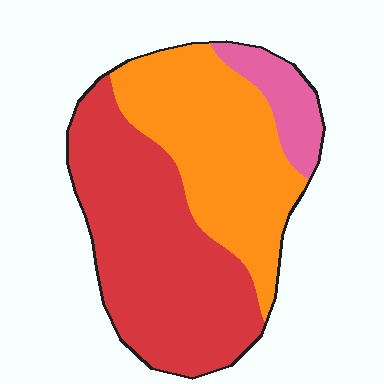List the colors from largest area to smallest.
From largest to smallest: red, orange, pink.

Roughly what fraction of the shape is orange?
Orange takes up about two fifths (2/5) of the shape.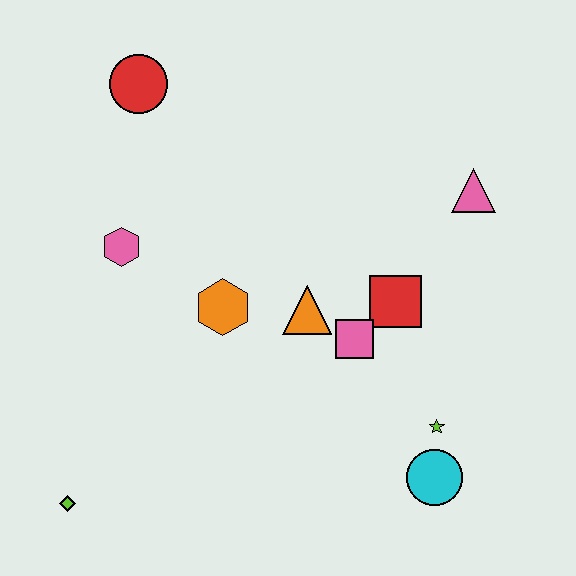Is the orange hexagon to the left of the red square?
Yes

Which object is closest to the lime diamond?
The orange hexagon is closest to the lime diamond.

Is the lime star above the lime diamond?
Yes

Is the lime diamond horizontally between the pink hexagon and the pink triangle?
No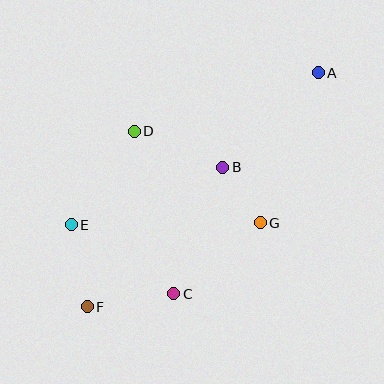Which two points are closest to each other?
Points B and G are closest to each other.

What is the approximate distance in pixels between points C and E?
The distance between C and E is approximately 124 pixels.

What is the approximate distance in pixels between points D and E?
The distance between D and E is approximately 113 pixels.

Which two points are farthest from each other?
Points A and F are farthest from each other.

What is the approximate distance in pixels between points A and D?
The distance between A and D is approximately 193 pixels.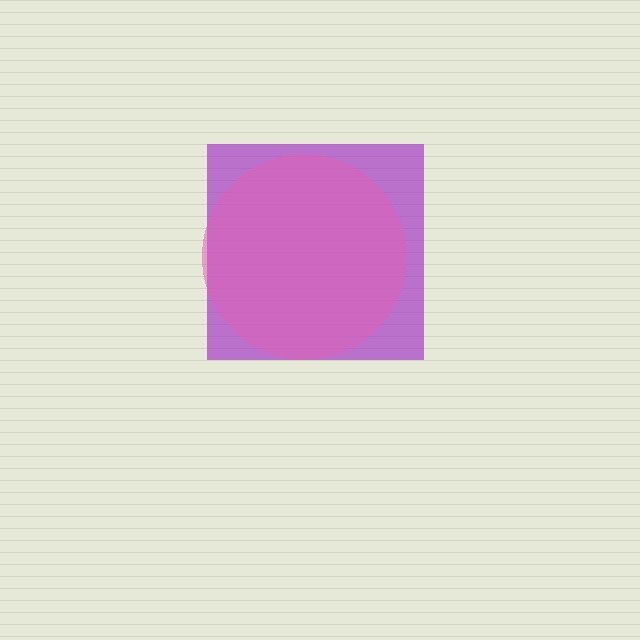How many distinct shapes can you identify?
There are 2 distinct shapes: a purple square, a pink circle.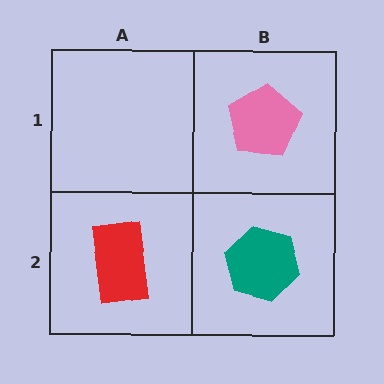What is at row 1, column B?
A pink pentagon.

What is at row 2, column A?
A red rectangle.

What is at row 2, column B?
A teal hexagon.